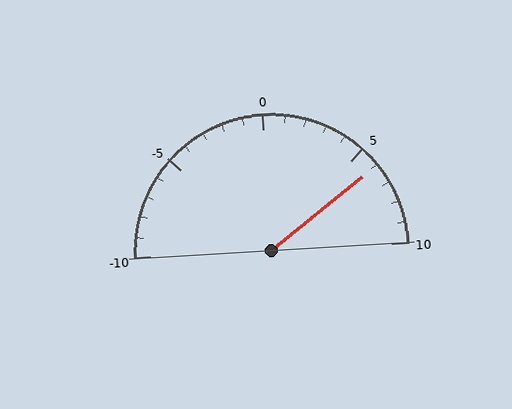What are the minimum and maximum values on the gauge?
The gauge ranges from -10 to 10.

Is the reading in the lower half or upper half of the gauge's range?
The reading is in the upper half of the range (-10 to 10).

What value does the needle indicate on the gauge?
The needle indicates approximately 6.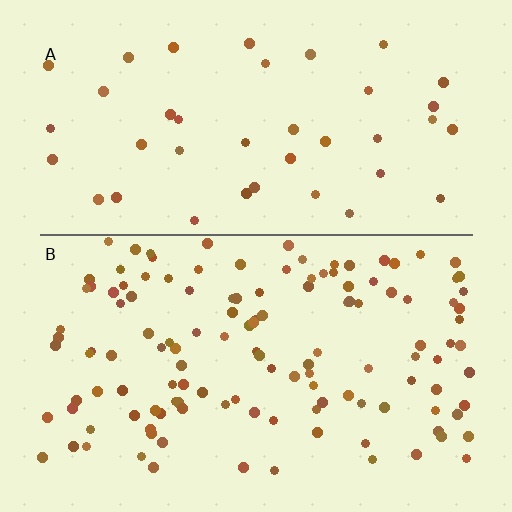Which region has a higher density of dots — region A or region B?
B (the bottom).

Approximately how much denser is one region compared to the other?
Approximately 3.1× — region B over region A.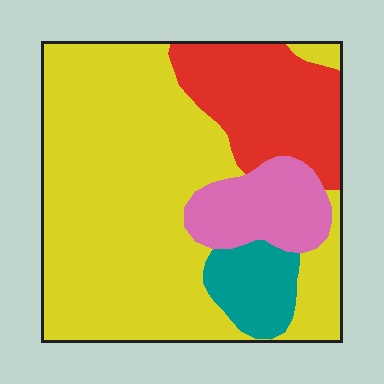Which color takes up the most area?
Yellow, at roughly 60%.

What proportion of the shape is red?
Red covers about 20% of the shape.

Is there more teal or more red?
Red.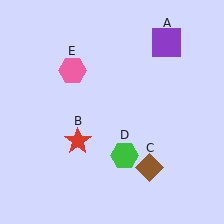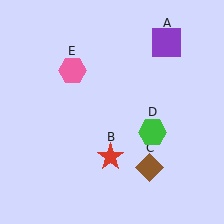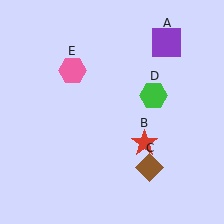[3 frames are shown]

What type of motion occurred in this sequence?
The red star (object B), green hexagon (object D) rotated counterclockwise around the center of the scene.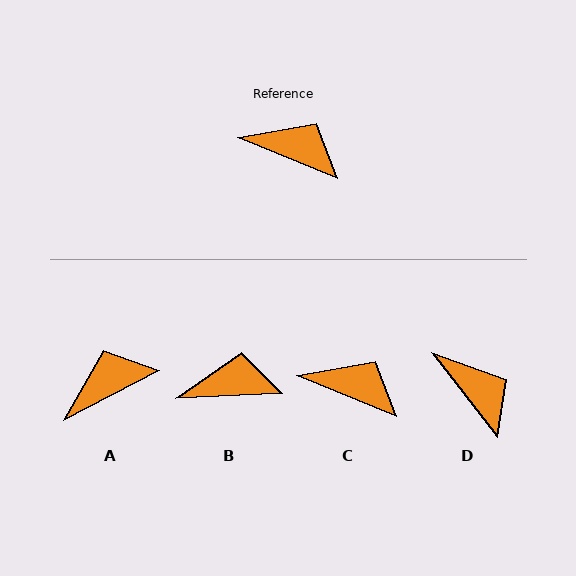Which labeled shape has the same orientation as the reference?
C.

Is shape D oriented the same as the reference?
No, it is off by about 30 degrees.